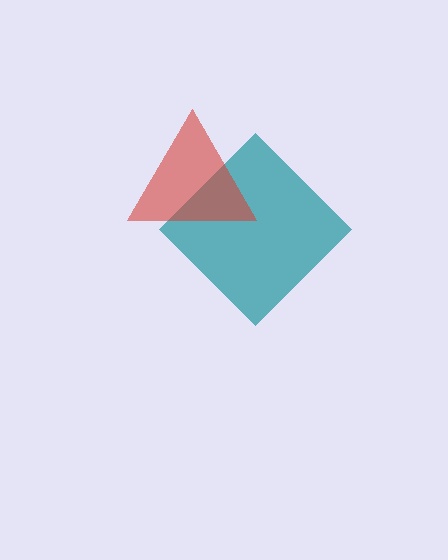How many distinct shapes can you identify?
There are 2 distinct shapes: a teal diamond, a red triangle.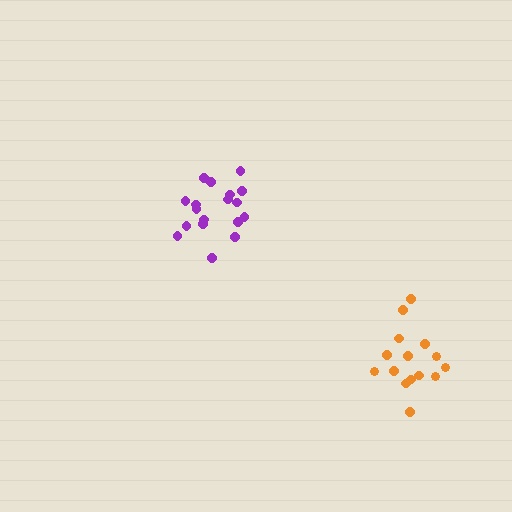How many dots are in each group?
Group 1: 18 dots, Group 2: 15 dots (33 total).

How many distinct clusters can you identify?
There are 2 distinct clusters.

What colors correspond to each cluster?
The clusters are colored: purple, orange.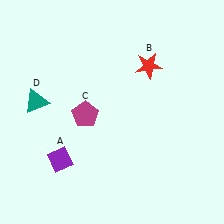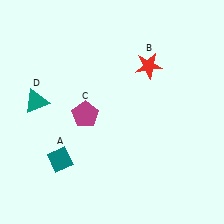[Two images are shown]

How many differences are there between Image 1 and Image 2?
There is 1 difference between the two images.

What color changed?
The diamond (A) changed from purple in Image 1 to teal in Image 2.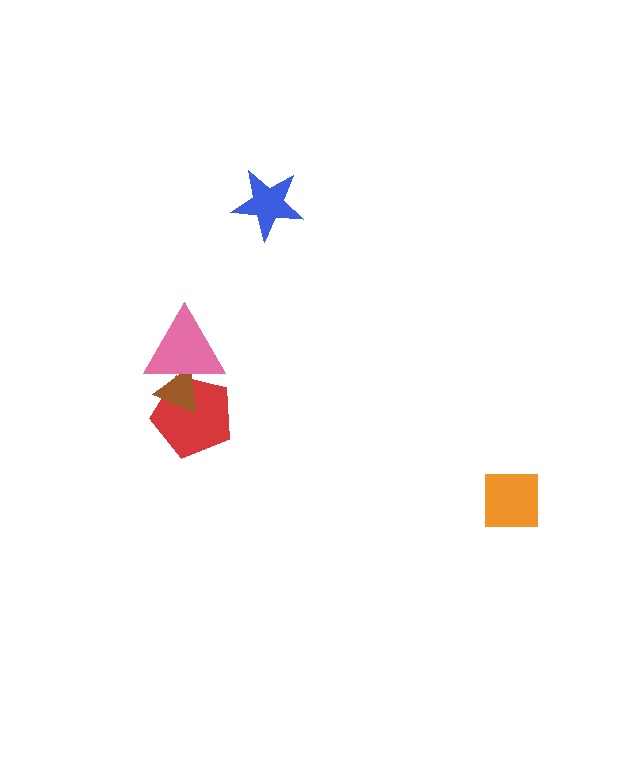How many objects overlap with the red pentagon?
2 objects overlap with the red pentagon.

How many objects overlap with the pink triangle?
2 objects overlap with the pink triangle.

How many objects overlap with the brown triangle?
2 objects overlap with the brown triangle.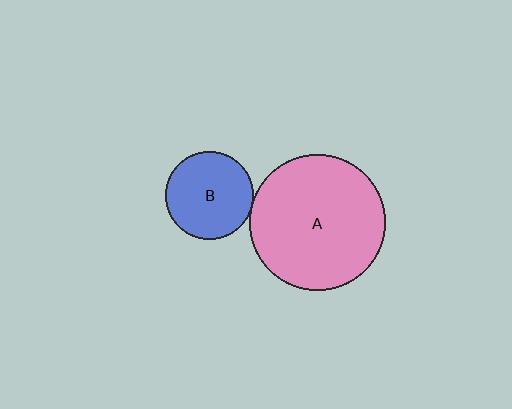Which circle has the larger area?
Circle A (pink).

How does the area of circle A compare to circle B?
Approximately 2.4 times.